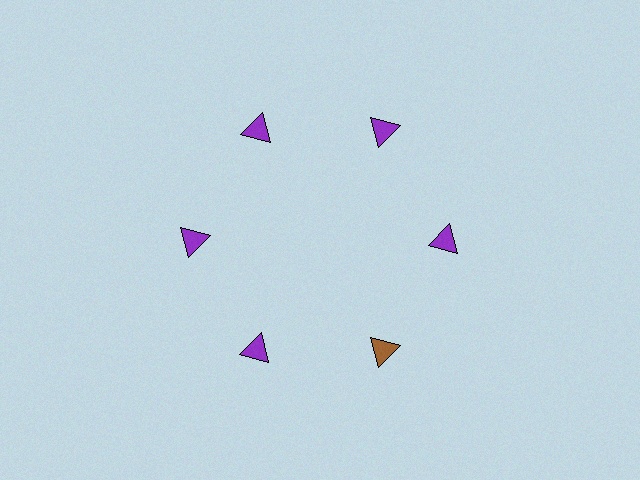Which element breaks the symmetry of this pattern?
The brown triangle at roughly the 5 o'clock position breaks the symmetry. All other shapes are purple triangles.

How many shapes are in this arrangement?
There are 6 shapes arranged in a ring pattern.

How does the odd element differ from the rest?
It has a different color: brown instead of purple.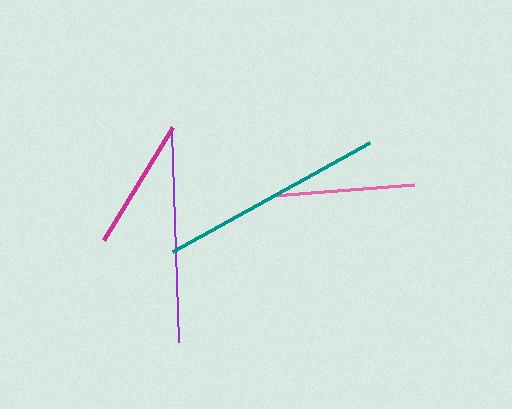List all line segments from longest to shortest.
From longest to shortest: teal, purple, pink, magenta.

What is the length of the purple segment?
The purple segment is approximately 211 pixels long.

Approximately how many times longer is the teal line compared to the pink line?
The teal line is approximately 1.6 times the length of the pink line.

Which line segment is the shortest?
The magenta line is the shortest at approximately 132 pixels.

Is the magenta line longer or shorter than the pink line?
The pink line is longer than the magenta line.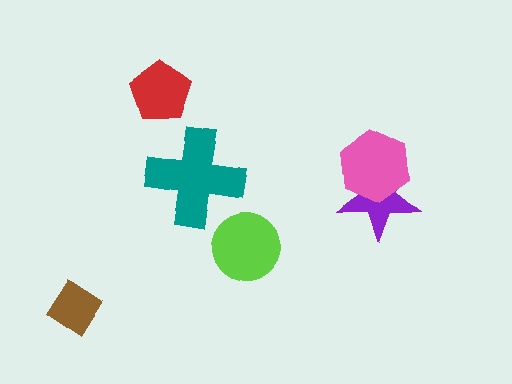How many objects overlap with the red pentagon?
0 objects overlap with the red pentagon.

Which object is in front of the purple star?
The pink hexagon is in front of the purple star.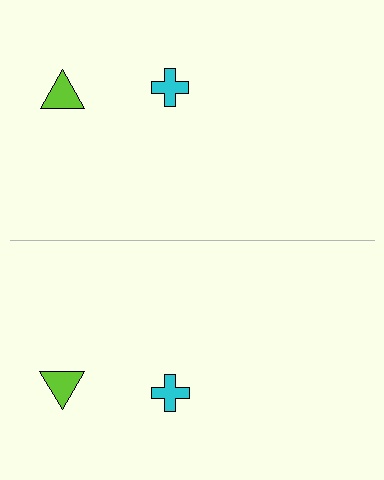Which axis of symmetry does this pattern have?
The pattern has a horizontal axis of symmetry running through the center of the image.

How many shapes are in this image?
There are 4 shapes in this image.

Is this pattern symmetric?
Yes, this pattern has bilateral (reflection) symmetry.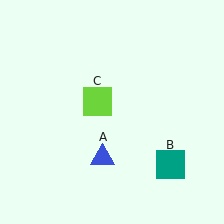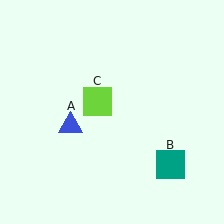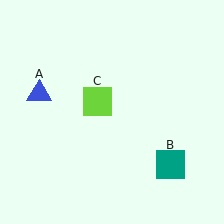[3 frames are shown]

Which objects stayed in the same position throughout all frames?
Teal square (object B) and lime square (object C) remained stationary.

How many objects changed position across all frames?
1 object changed position: blue triangle (object A).